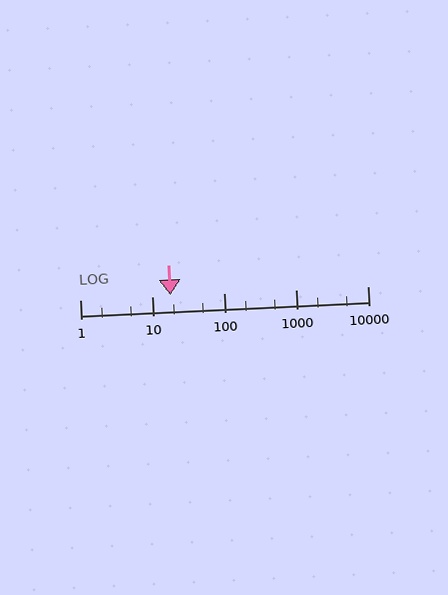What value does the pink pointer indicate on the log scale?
The pointer indicates approximately 18.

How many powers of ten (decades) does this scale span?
The scale spans 4 decades, from 1 to 10000.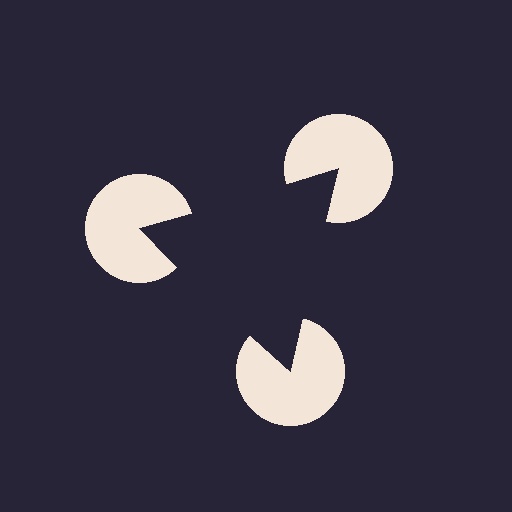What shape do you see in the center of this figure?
An illusory triangle — its edges are inferred from the aligned wedge cuts in the pac-man discs, not physically drawn.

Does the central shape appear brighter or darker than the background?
It typically appears slightly darker than the background, even though no actual brightness change is drawn.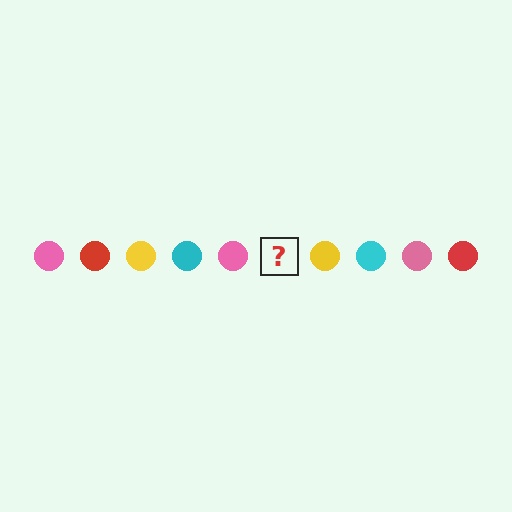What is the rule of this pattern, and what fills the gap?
The rule is that the pattern cycles through pink, red, yellow, cyan circles. The gap should be filled with a red circle.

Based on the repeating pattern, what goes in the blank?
The blank should be a red circle.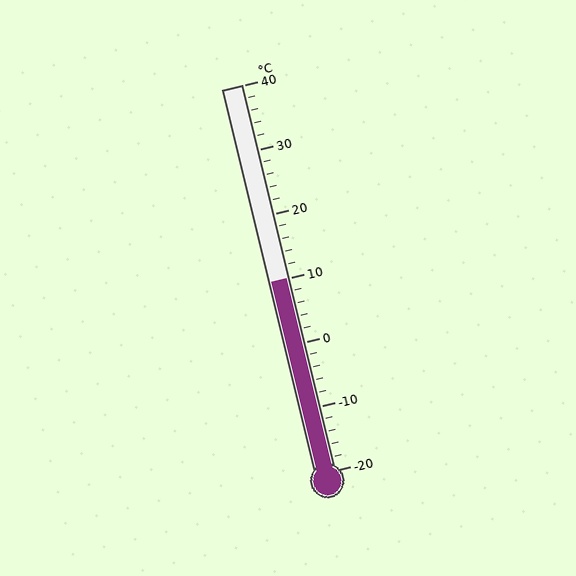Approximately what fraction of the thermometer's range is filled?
The thermometer is filled to approximately 50% of its range.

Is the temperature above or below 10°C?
The temperature is at 10°C.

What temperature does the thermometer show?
The thermometer shows approximately 10°C.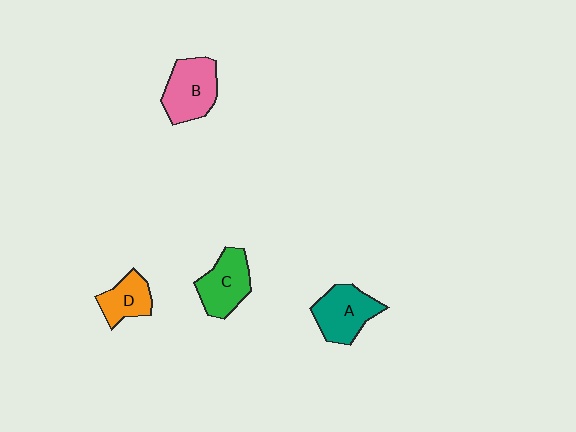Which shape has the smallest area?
Shape D (orange).